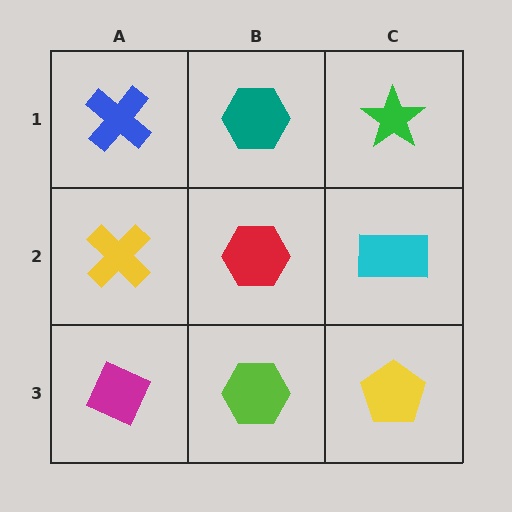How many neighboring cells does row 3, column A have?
2.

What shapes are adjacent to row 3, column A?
A yellow cross (row 2, column A), a lime hexagon (row 3, column B).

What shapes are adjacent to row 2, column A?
A blue cross (row 1, column A), a magenta diamond (row 3, column A), a red hexagon (row 2, column B).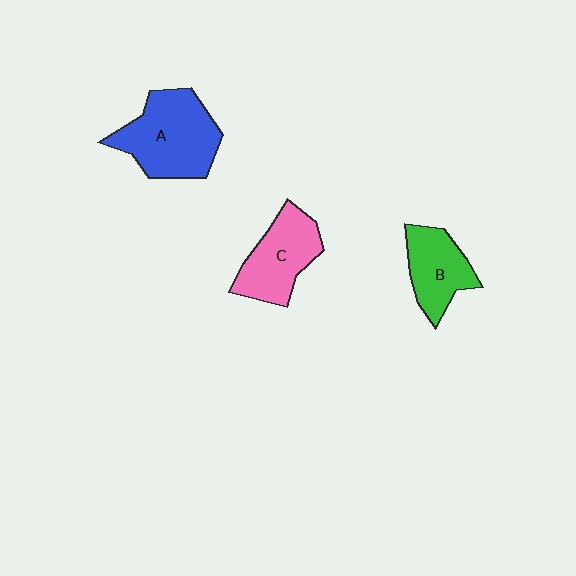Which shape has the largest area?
Shape A (blue).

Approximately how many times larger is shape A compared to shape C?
Approximately 1.3 times.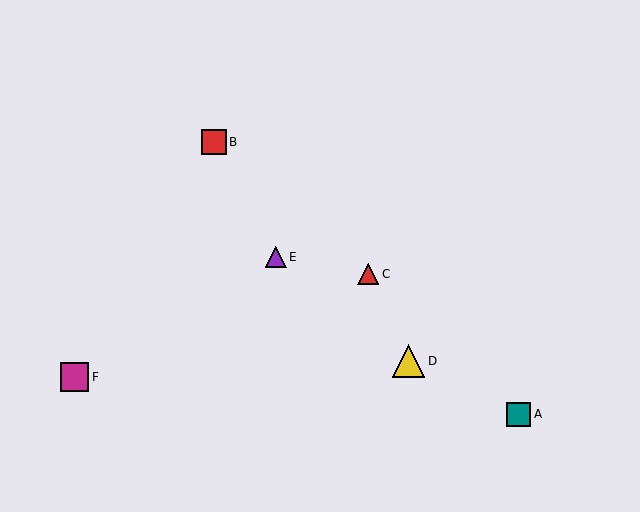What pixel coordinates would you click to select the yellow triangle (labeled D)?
Click at (408, 361) to select the yellow triangle D.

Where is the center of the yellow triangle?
The center of the yellow triangle is at (408, 361).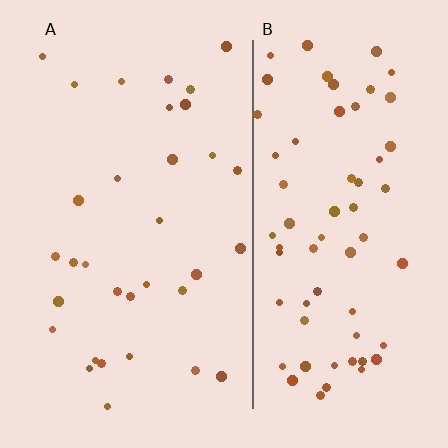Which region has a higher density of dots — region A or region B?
B (the right).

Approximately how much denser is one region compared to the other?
Approximately 2.1× — region B over region A.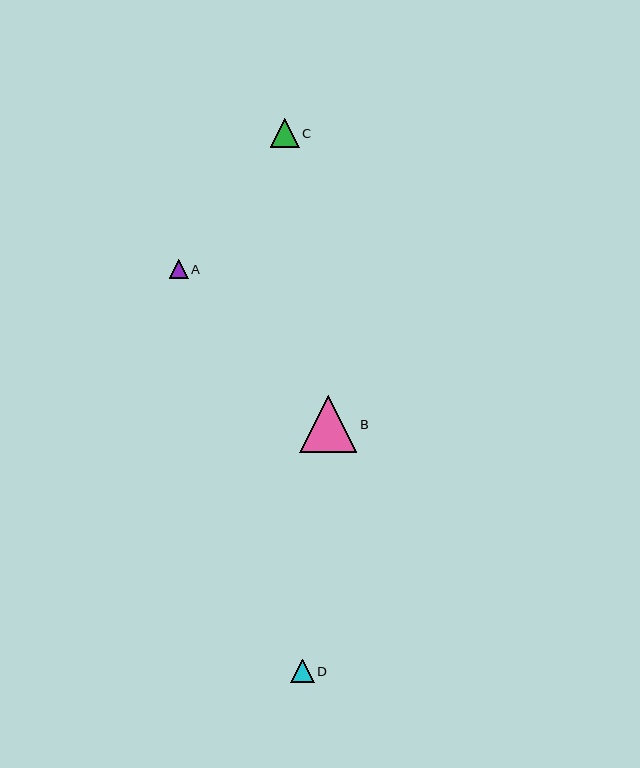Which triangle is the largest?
Triangle B is the largest with a size of approximately 57 pixels.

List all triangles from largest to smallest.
From largest to smallest: B, C, D, A.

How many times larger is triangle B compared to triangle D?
Triangle B is approximately 2.4 times the size of triangle D.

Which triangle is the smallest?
Triangle A is the smallest with a size of approximately 19 pixels.